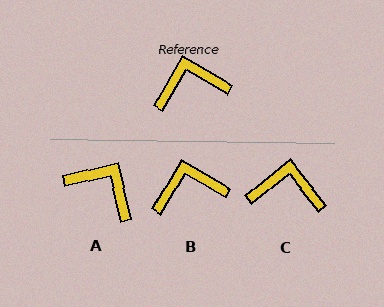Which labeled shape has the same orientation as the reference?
B.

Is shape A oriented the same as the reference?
No, it is off by about 47 degrees.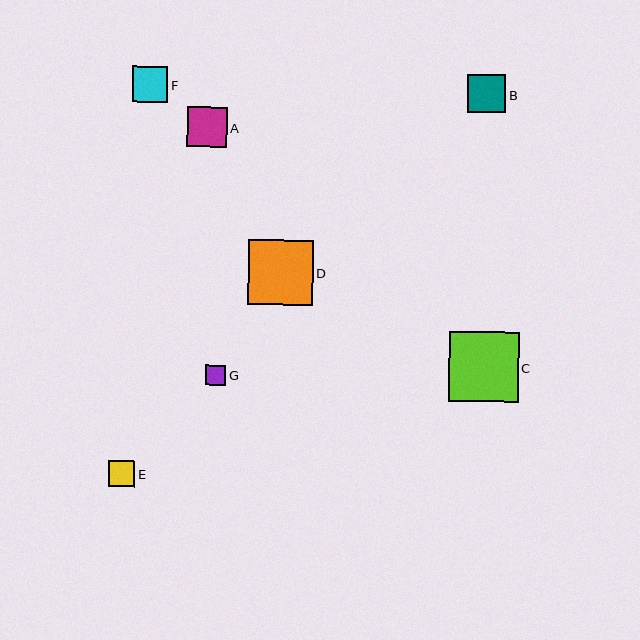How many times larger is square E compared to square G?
Square E is approximately 1.2 times the size of square G.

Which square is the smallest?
Square G is the smallest with a size of approximately 21 pixels.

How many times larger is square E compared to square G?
Square E is approximately 1.2 times the size of square G.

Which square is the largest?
Square C is the largest with a size of approximately 70 pixels.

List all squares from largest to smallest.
From largest to smallest: C, D, A, B, F, E, G.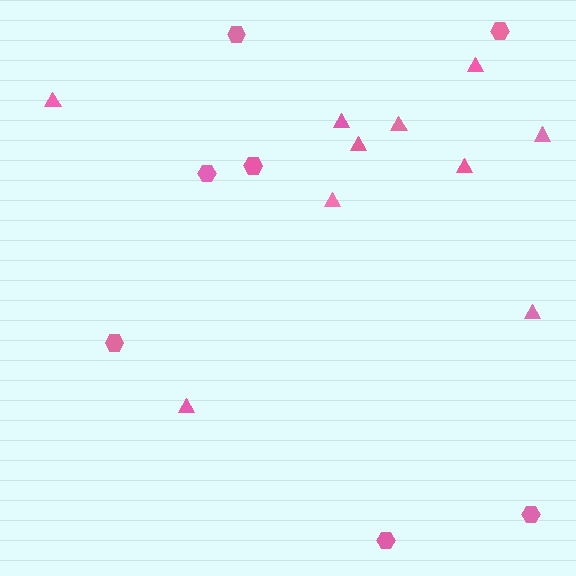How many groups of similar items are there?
There are 2 groups: one group of hexagons (7) and one group of triangles (10).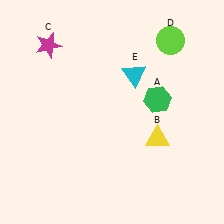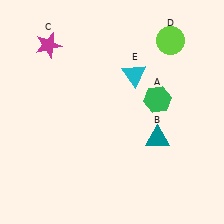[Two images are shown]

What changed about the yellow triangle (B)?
In Image 1, B is yellow. In Image 2, it changed to teal.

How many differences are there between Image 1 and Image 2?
There is 1 difference between the two images.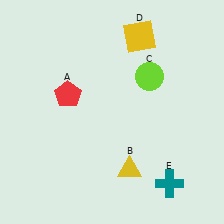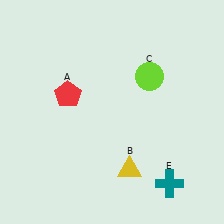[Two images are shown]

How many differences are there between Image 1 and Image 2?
There is 1 difference between the two images.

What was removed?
The yellow square (D) was removed in Image 2.